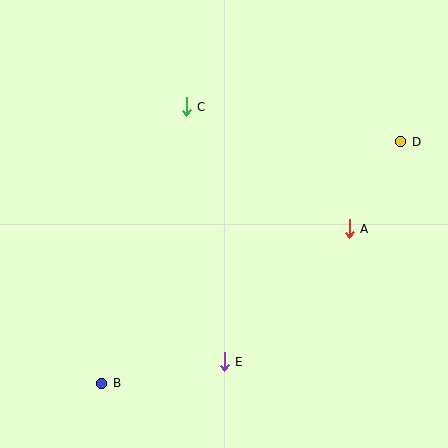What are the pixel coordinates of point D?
Point D is at (401, 142).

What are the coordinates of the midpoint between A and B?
The midpoint between A and B is at (225, 306).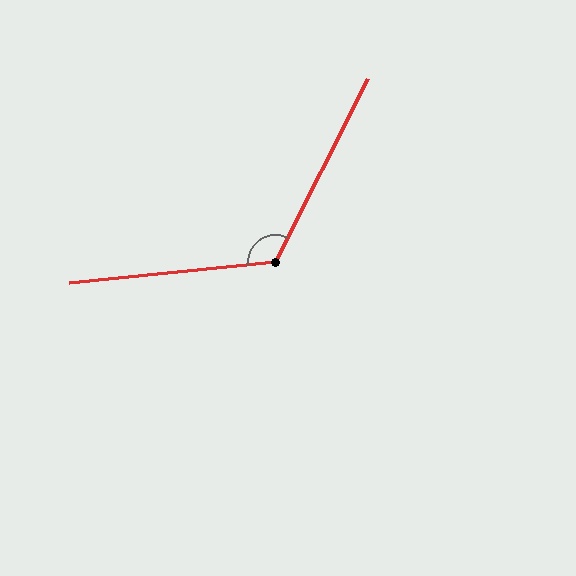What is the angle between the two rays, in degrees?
Approximately 122 degrees.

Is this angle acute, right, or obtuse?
It is obtuse.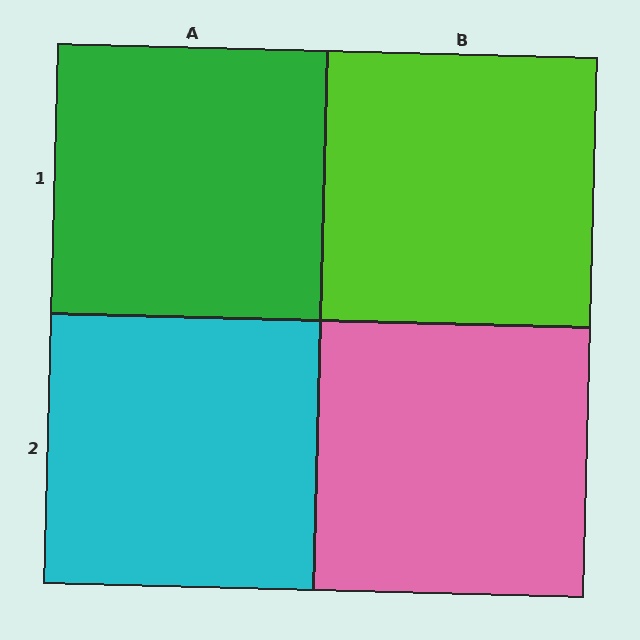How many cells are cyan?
1 cell is cyan.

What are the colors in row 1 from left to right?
Green, lime.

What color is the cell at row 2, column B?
Pink.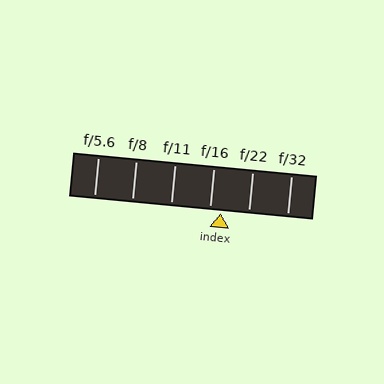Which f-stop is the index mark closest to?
The index mark is closest to f/16.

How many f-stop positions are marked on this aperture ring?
There are 6 f-stop positions marked.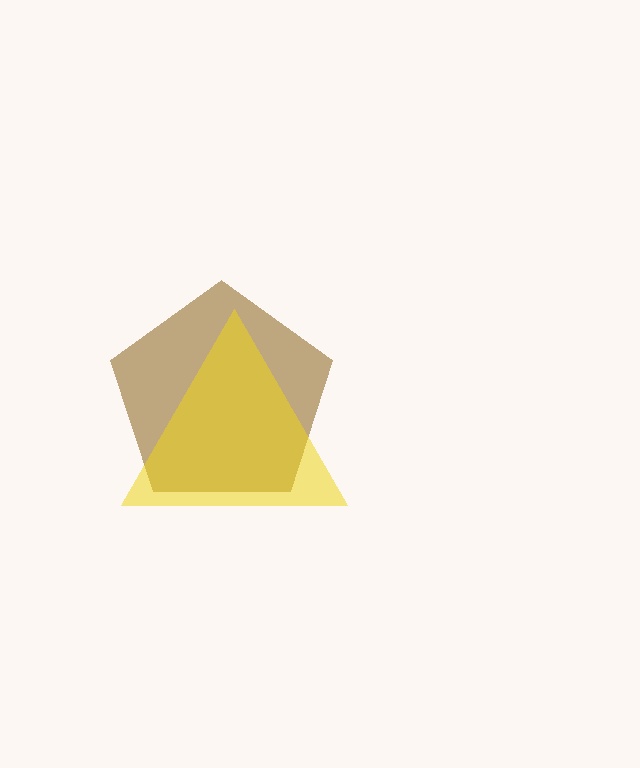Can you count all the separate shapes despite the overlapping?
Yes, there are 2 separate shapes.